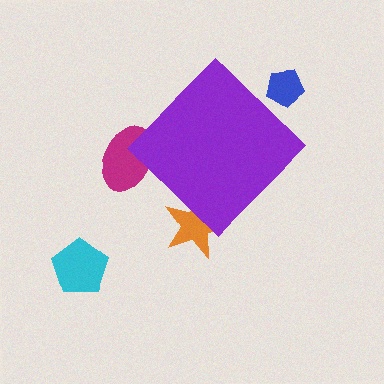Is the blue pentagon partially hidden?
Yes, the blue pentagon is partially hidden behind the purple diamond.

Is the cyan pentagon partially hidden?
No, the cyan pentagon is fully visible.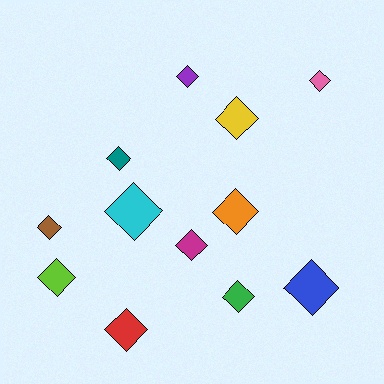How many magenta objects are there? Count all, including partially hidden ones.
There is 1 magenta object.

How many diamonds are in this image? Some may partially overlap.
There are 12 diamonds.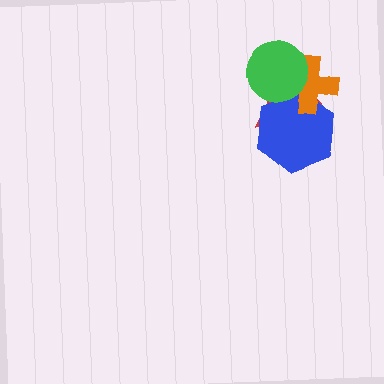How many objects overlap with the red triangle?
3 objects overlap with the red triangle.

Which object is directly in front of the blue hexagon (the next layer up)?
The orange cross is directly in front of the blue hexagon.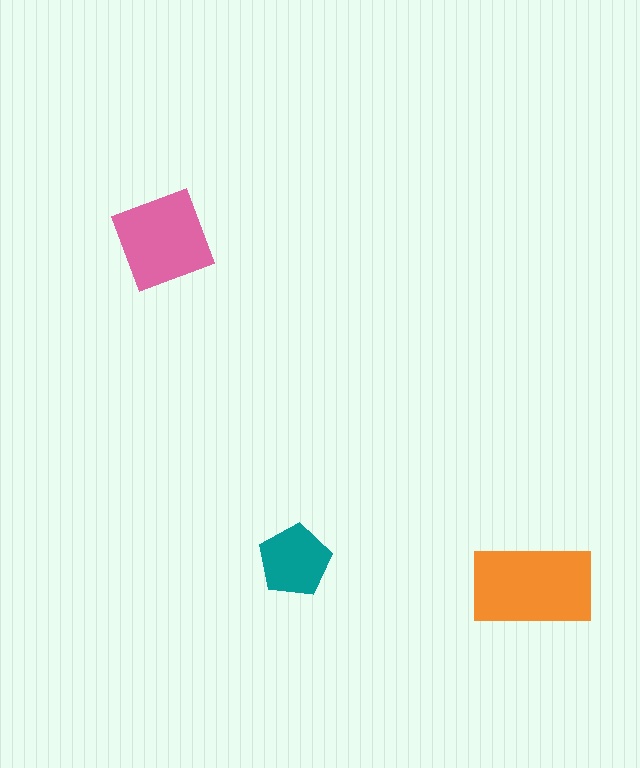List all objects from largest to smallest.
The orange rectangle, the pink diamond, the teal pentagon.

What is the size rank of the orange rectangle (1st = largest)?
1st.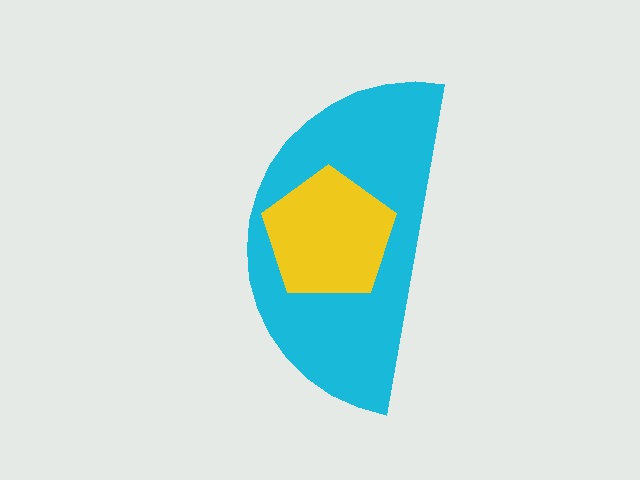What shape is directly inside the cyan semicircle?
The yellow pentagon.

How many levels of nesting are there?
2.